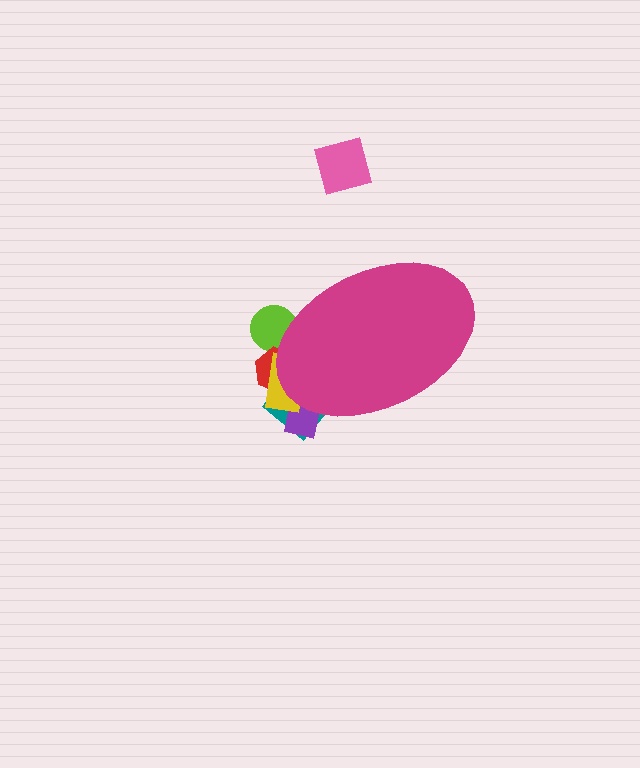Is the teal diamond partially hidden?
Yes, the teal diamond is partially hidden behind the magenta ellipse.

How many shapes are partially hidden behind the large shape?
5 shapes are partially hidden.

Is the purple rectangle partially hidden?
Yes, the purple rectangle is partially hidden behind the magenta ellipse.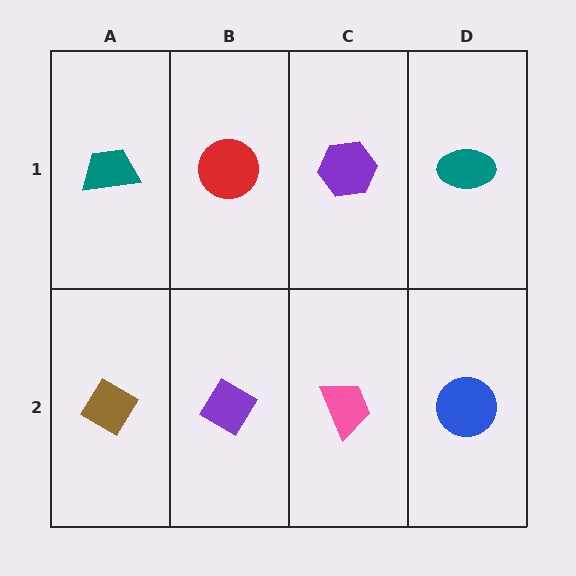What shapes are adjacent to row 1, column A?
A brown diamond (row 2, column A), a red circle (row 1, column B).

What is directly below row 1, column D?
A blue circle.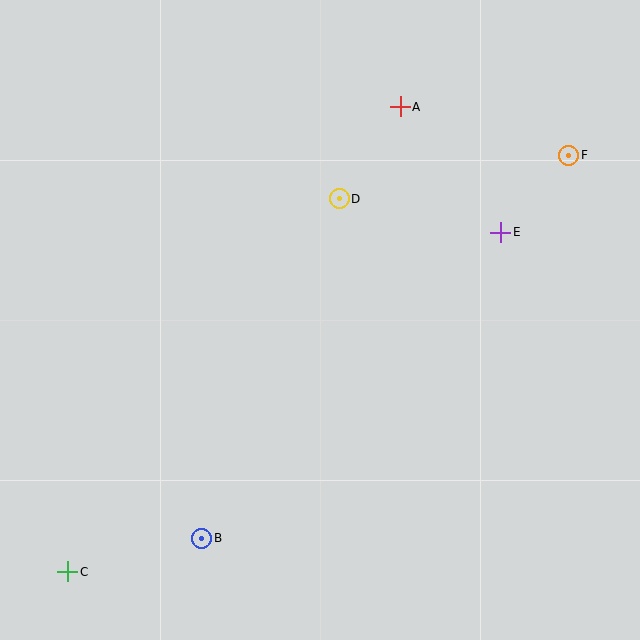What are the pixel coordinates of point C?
Point C is at (68, 572).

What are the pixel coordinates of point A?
Point A is at (400, 107).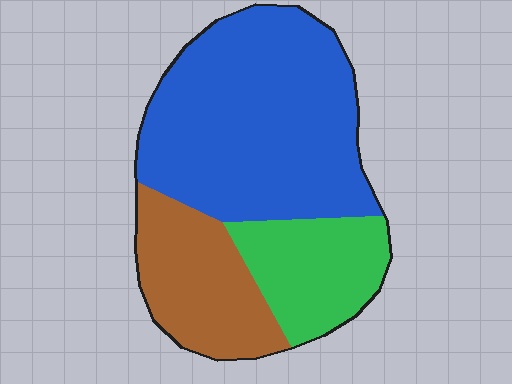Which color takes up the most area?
Blue, at roughly 55%.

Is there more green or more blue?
Blue.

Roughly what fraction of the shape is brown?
Brown takes up about one quarter (1/4) of the shape.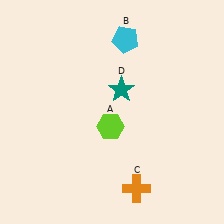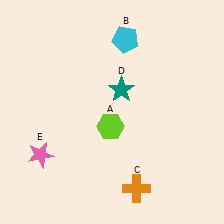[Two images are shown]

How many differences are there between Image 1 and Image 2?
There is 1 difference between the two images.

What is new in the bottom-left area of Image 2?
A pink star (E) was added in the bottom-left area of Image 2.